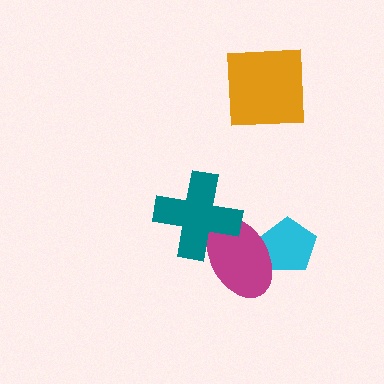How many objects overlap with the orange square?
0 objects overlap with the orange square.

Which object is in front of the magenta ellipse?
The teal cross is in front of the magenta ellipse.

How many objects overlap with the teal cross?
1 object overlaps with the teal cross.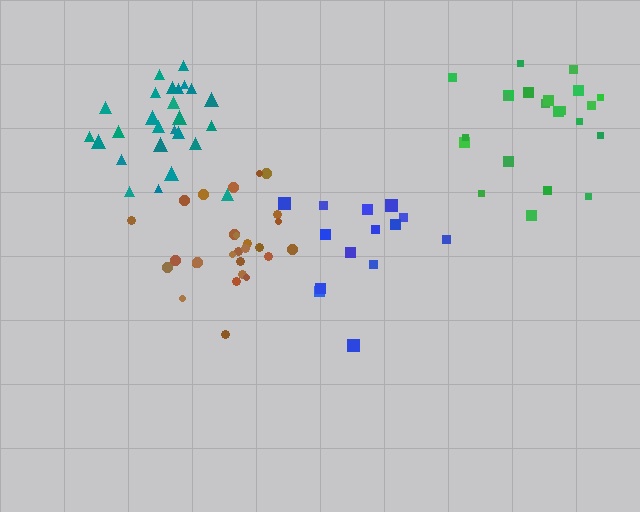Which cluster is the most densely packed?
Teal.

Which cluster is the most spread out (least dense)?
Blue.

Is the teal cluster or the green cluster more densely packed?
Teal.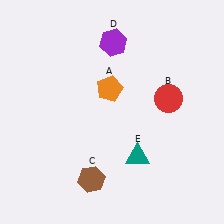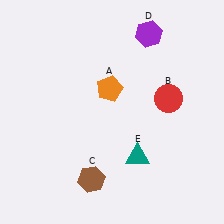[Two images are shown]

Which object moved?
The purple hexagon (D) moved right.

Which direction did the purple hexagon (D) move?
The purple hexagon (D) moved right.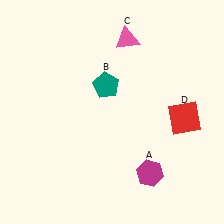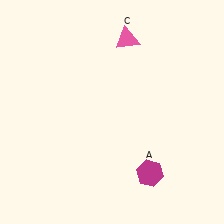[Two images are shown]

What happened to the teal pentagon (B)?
The teal pentagon (B) was removed in Image 2. It was in the top-left area of Image 1.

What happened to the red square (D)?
The red square (D) was removed in Image 2. It was in the bottom-right area of Image 1.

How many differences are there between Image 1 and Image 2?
There are 2 differences between the two images.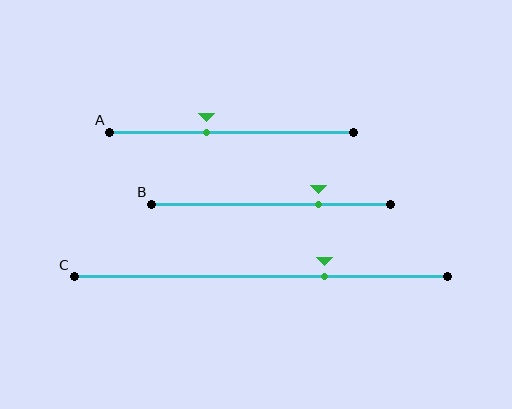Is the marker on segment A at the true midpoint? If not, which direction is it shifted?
No, the marker on segment A is shifted to the left by about 11% of the segment length.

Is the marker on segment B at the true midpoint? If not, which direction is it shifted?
No, the marker on segment B is shifted to the right by about 20% of the segment length.